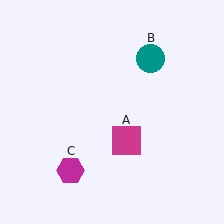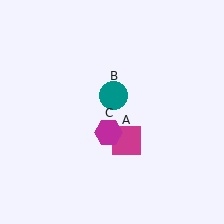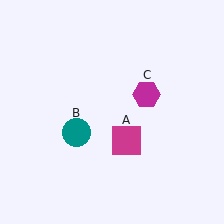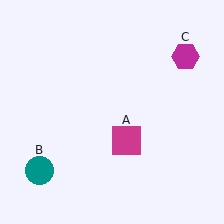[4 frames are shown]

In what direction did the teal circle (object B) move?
The teal circle (object B) moved down and to the left.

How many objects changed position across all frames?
2 objects changed position: teal circle (object B), magenta hexagon (object C).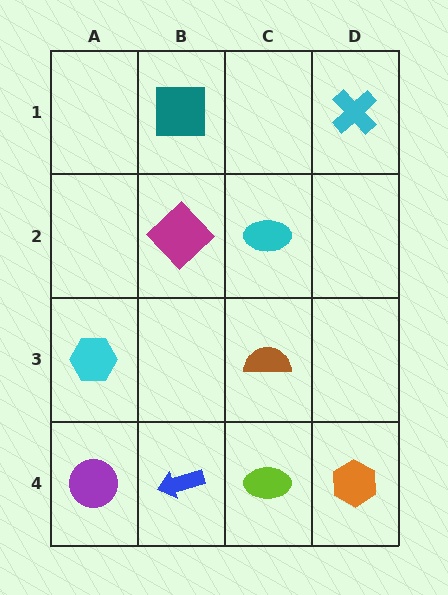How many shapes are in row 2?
2 shapes.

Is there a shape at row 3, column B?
No, that cell is empty.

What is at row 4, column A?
A purple circle.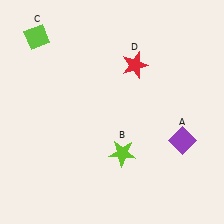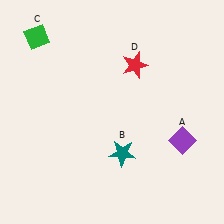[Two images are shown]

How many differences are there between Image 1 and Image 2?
There are 2 differences between the two images.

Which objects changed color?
B changed from lime to teal. C changed from lime to green.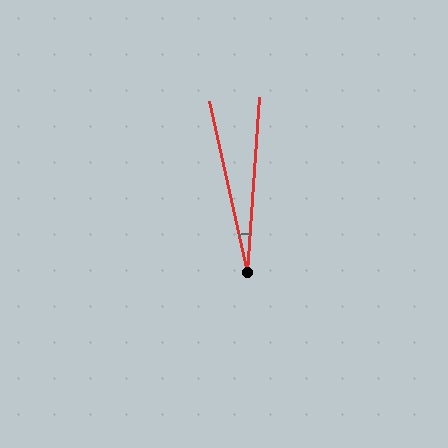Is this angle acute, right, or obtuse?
It is acute.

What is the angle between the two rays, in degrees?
Approximately 17 degrees.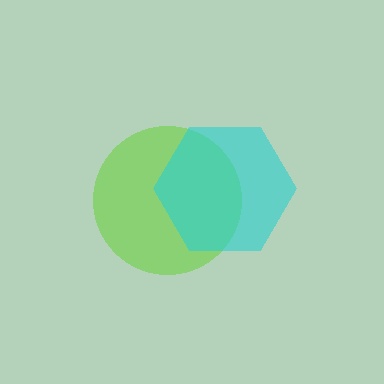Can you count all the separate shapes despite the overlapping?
Yes, there are 2 separate shapes.